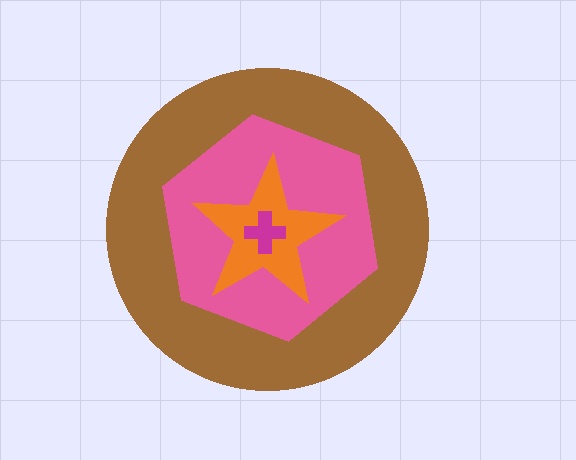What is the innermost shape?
The magenta cross.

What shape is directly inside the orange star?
The magenta cross.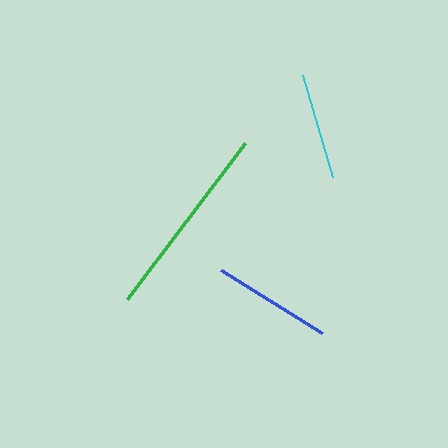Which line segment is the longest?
The green line is the longest at approximately 195 pixels.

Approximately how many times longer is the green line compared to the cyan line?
The green line is approximately 1.8 times the length of the cyan line.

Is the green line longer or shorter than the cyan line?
The green line is longer than the cyan line.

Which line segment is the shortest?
The cyan line is the shortest at approximately 106 pixels.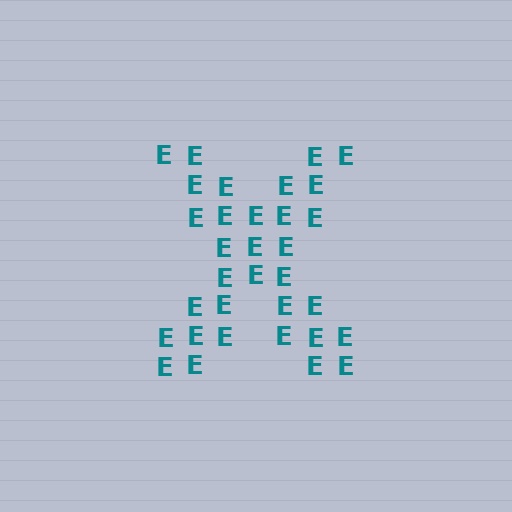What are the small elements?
The small elements are letter E's.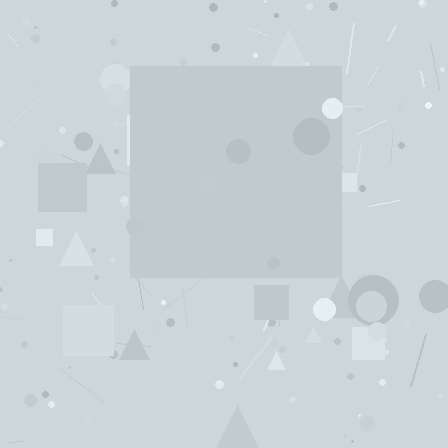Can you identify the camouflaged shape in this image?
The camouflaged shape is a square.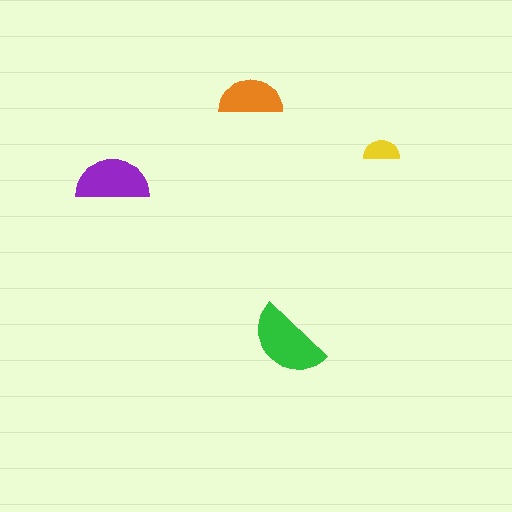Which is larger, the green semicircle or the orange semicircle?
The green one.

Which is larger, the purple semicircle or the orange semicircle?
The purple one.